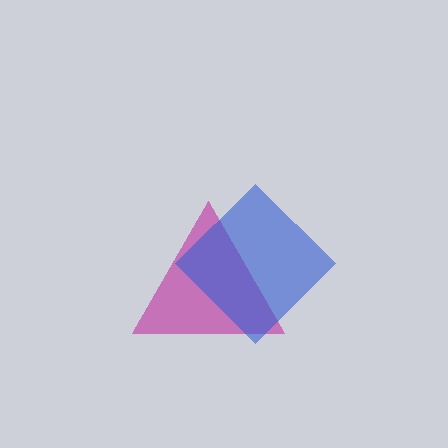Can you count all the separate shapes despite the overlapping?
Yes, there are 2 separate shapes.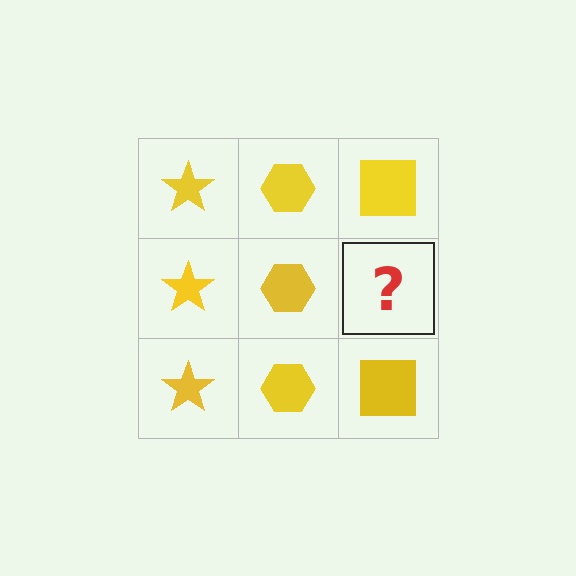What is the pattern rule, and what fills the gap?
The rule is that each column has a consistent shape. The gap should be filled with a yellow square.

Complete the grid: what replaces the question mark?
The question mark should be replaced with a yellow square.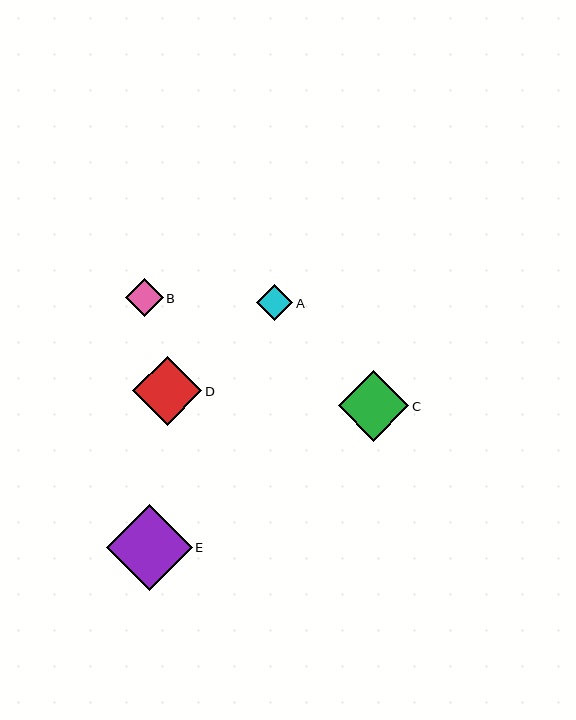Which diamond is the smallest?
Diamond A is the smallest with a size of approximately 36 pixels.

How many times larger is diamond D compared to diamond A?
Diamond D is approximately 1.9 times the size of diamond A.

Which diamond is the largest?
Diamond E is the largest with a size of approximately 86 pixels.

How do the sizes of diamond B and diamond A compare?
Diamond B and diamond A are approximately the same size.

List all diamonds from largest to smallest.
From largest to smallest: E, C, D, B, A.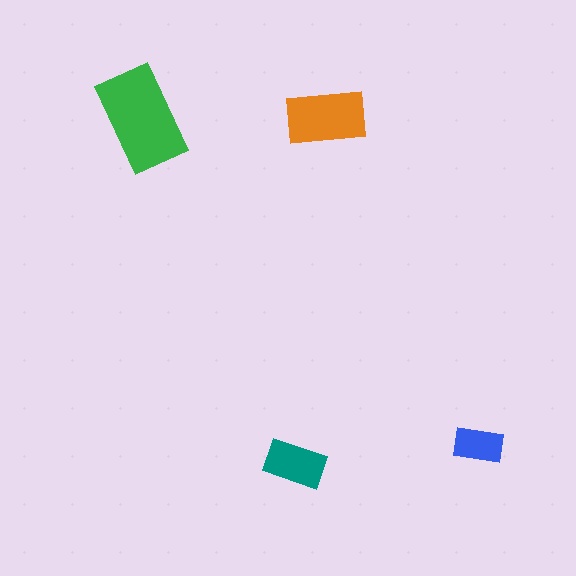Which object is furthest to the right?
The blue rectangle is rightmost.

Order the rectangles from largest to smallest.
the green one, the orange one, the teal one, the blue one.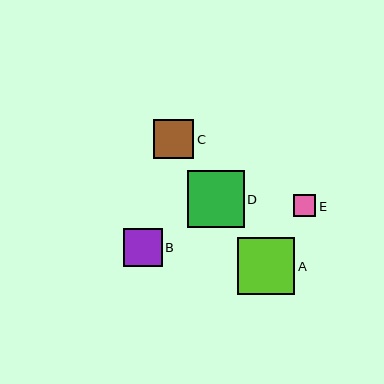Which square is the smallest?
Square E is the smallest with a size of approximately 22 pixels.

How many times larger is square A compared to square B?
Square A is approximately 1.5 times the size of square B.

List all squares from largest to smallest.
From largest to smallest: A, D, C, B, E.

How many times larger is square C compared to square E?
Square C is approximately 1.8 times the size of square E.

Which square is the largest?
Square A is the largest with a size of approximately 57 pixels.